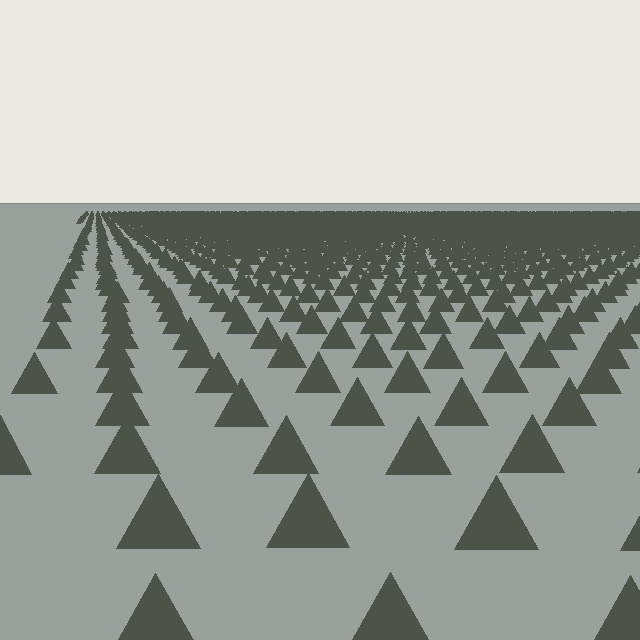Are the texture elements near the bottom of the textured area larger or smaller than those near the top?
Larger. Near the bottom, elements are closer to the viewer and appear at a bigger on-screen size.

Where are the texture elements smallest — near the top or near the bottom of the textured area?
Near the top.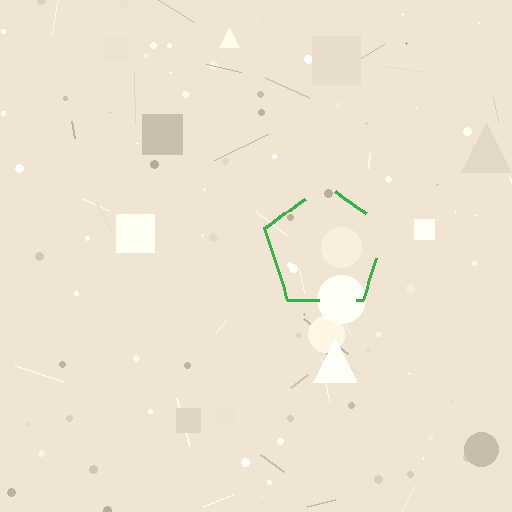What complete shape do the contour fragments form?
The contour fragments form a pentagon.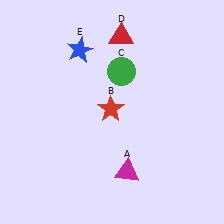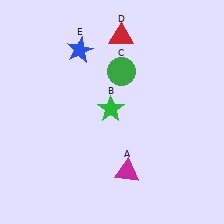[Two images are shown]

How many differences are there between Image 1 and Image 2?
There is 1 difference between the two images.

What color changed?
The star (B) changed from red in Image 1 to green in Image 2.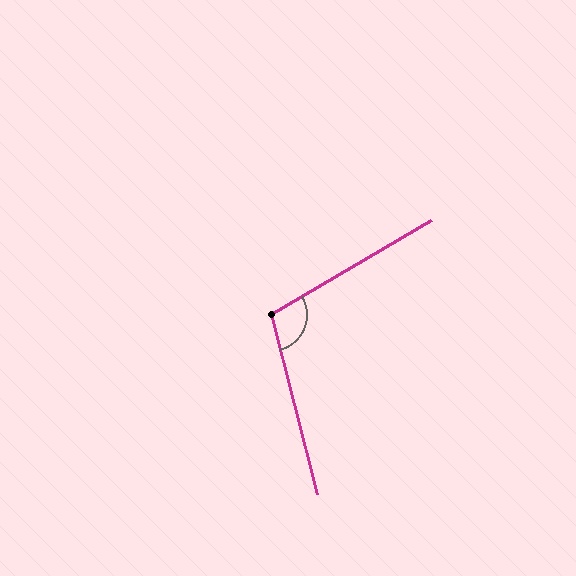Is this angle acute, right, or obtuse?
It is obtuse.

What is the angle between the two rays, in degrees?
Approximately 106 degrees.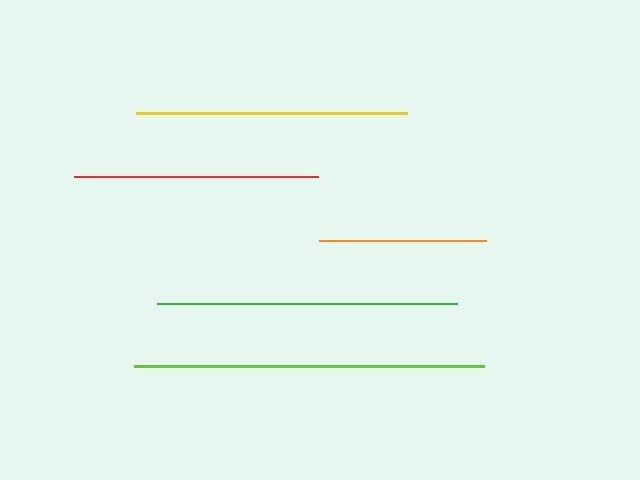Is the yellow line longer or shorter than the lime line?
The lime line is longer than the yellow line.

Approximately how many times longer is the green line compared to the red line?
The green line is approximately 1.2 times the length of the red line.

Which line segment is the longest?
The lime line is the longest at approximately 350 pixels.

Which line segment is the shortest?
The orange line is the shortest at approximately 167 pixels.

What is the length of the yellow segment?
The yellow segment is approximately 271 pixels long.